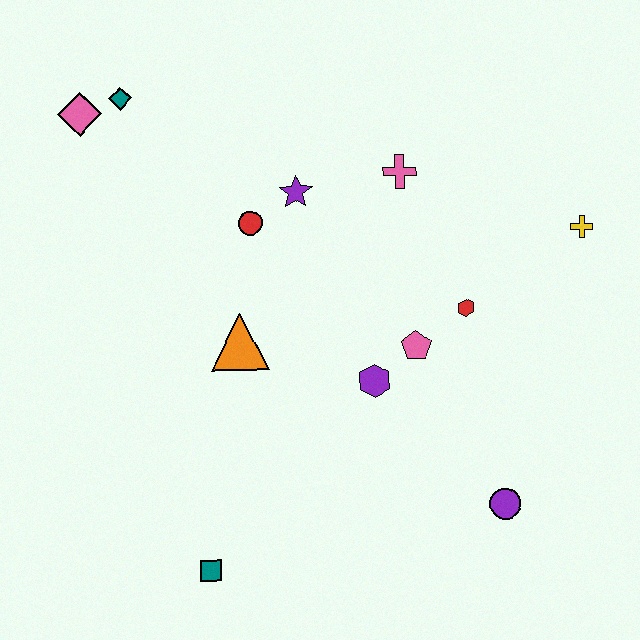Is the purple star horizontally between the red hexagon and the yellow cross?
No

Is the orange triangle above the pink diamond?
No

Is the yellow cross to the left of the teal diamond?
No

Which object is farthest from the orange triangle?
The yellow cross is farthest from the orange triangle.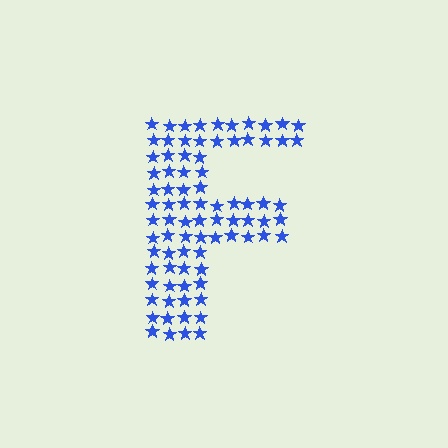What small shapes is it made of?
It is made of small stars.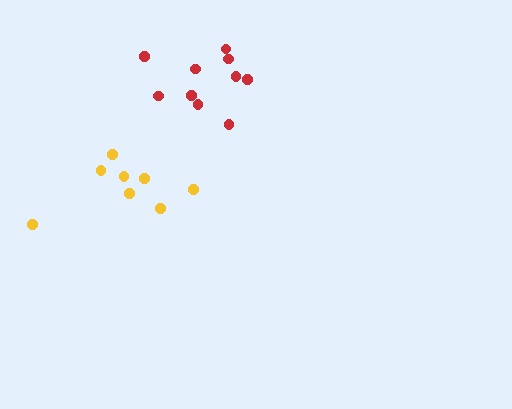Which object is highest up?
The red cluster is topmost.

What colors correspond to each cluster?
The clusters are colored: red, yellow.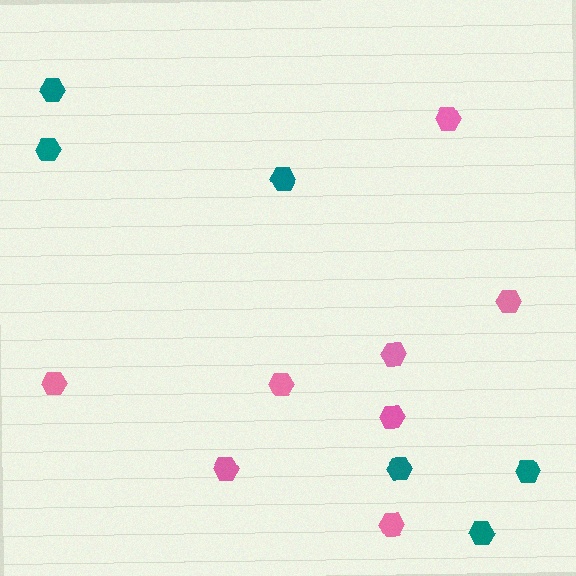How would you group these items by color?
There are 2 groups: one group of teal hexagons (6) and one group of pink hexagons (8).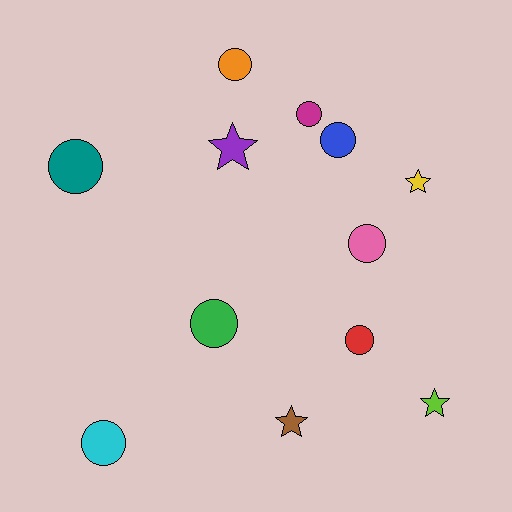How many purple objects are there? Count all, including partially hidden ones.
There is 1 purple object.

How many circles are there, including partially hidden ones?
There are 8 circles.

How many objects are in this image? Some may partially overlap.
There are 12 objects.